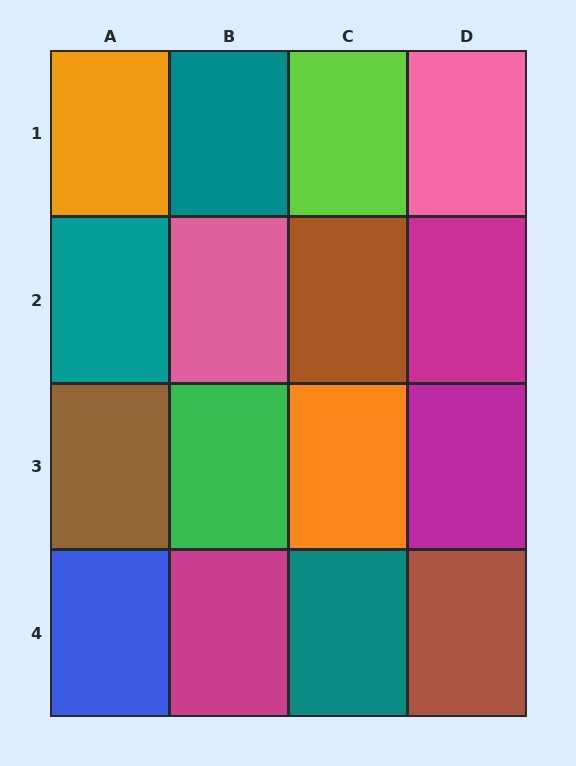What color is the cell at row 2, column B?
Pink.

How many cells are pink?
2 cells are pink.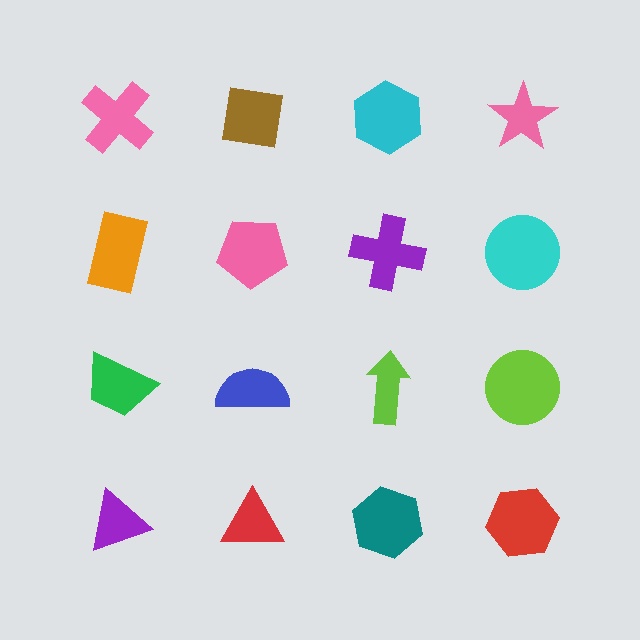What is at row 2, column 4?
A cyan circle.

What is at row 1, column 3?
A cyan hexagon.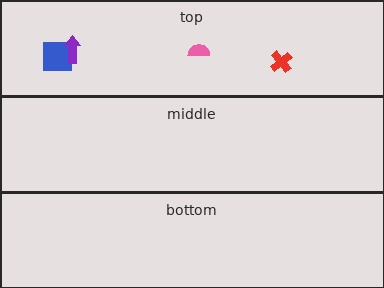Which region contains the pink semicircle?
The top region.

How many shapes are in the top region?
4.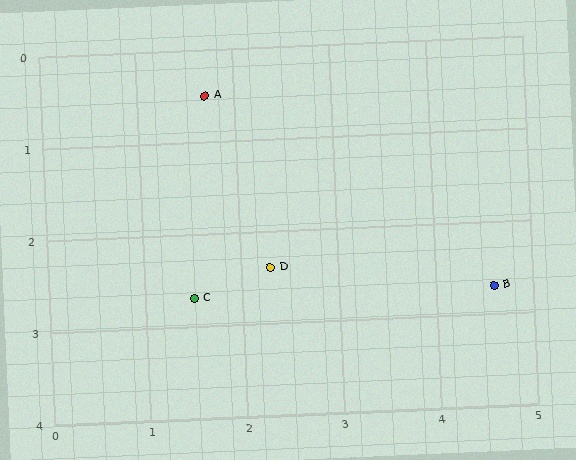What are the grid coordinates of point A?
Point A is at approximately (1.7, 0.5).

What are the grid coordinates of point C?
Point C is at approximately (1.5, 2.7).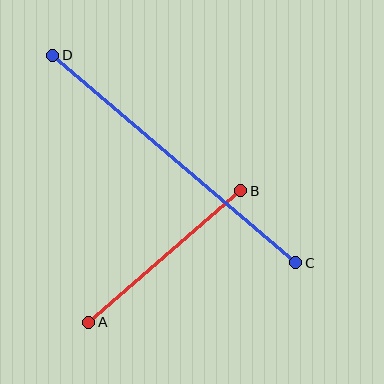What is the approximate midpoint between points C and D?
The midpoint is at approximately (174, 159) pixels.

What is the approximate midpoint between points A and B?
The midpoint is at approximately (165, 257) pixels.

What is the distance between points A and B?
The distance is approximately 201 pixels.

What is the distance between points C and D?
The distance is approximately 319 pixels.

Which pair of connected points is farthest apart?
Points C and D are farthest apart.